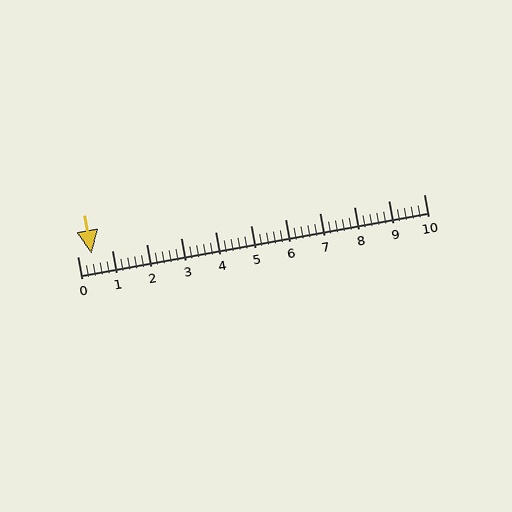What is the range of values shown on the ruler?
The ruler shows values from 0 to 10.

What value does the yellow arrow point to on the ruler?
The yellow arrow points to approximately 0.4.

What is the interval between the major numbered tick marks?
The major tick marks are spaced 1 units apart.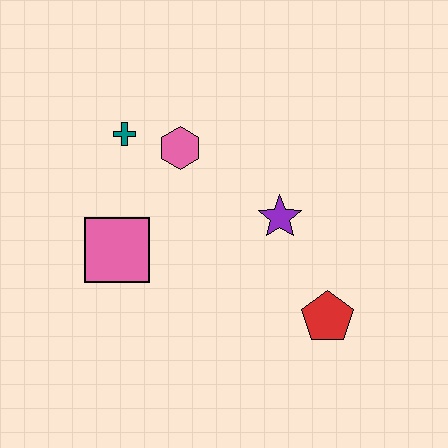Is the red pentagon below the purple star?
Yes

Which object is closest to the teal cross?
The pink hexagon is closest to the teal cross.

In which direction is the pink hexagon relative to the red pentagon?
The pink hexagon is above the red pentagon.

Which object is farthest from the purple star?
The teal cross is farthest from the purple star.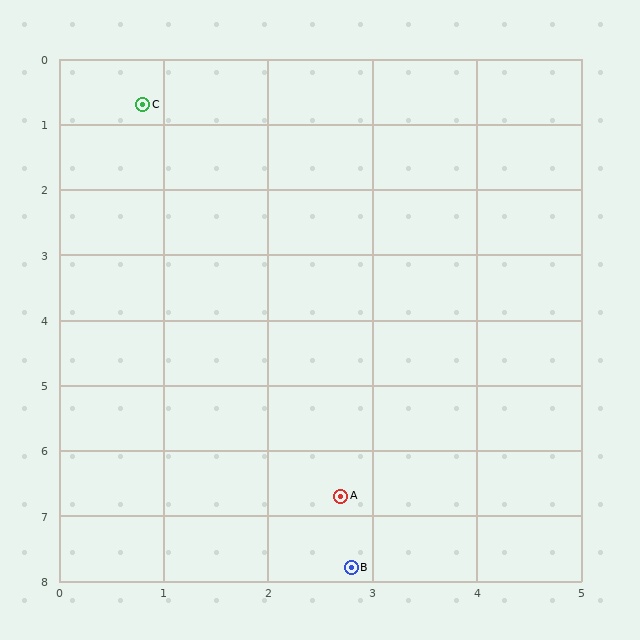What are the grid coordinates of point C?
Point C is at approximately (0.8, 0.7).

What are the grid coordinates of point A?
Point A is at approximately (2.7, 6.7).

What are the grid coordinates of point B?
Point B is at approximately (2.8, 7.8).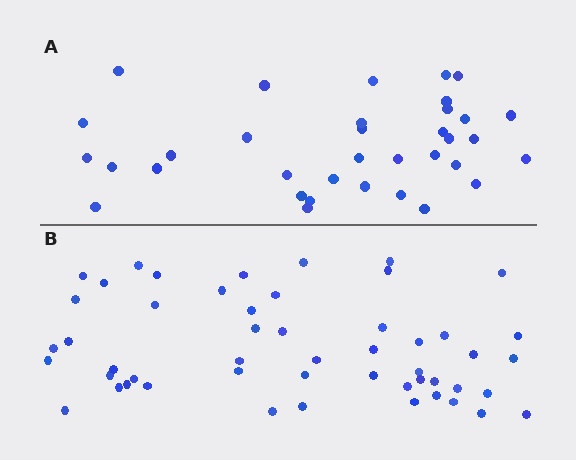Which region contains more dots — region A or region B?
Region B (the bottom region) has more dots.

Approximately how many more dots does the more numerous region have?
Region B has approximately 15 more dots than region A.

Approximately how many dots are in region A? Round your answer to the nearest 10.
About 40 dots. (The exact count is 35, which rounds to 40.)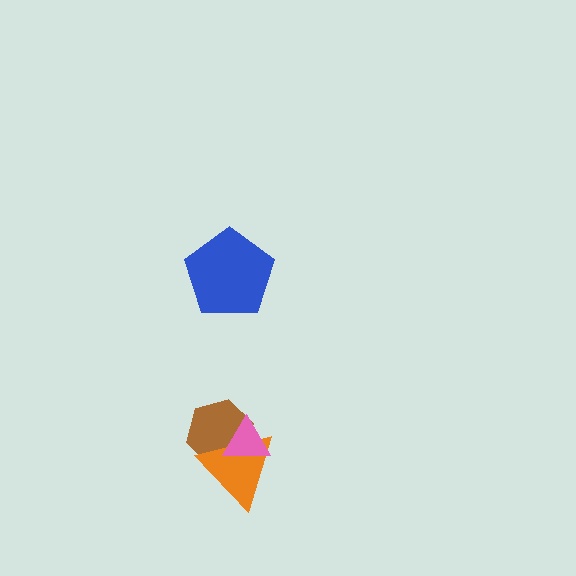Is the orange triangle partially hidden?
Yes, it is partially covered by another shape.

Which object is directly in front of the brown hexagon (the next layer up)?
The orange triangle is directly in front of the brown hexagon.